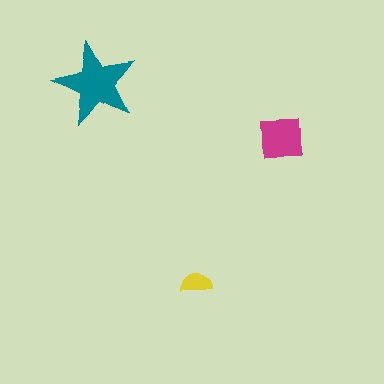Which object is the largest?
The teal star.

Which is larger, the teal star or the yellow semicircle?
The teal star.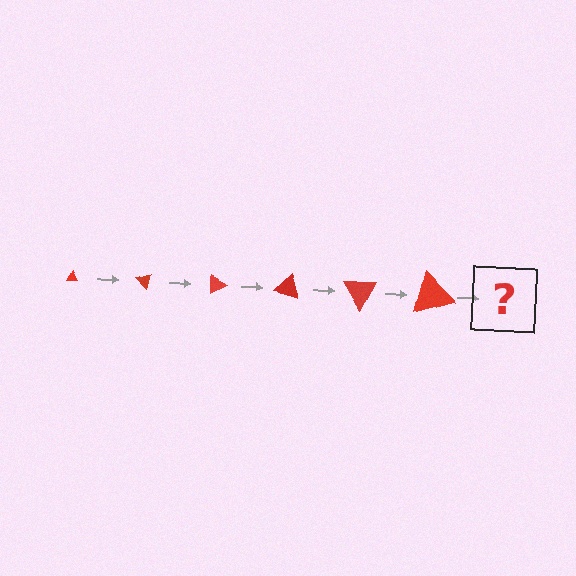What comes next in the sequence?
The next element should be a triangle, larger than the previous one and rotated 270 degrees from the start.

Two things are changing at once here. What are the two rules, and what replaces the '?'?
The two rules are that the triangle grows larger each step and it rotates 45 degrees each step. The '?' should be a triangle, larger than the previous one and rotated 270 degrees from the start.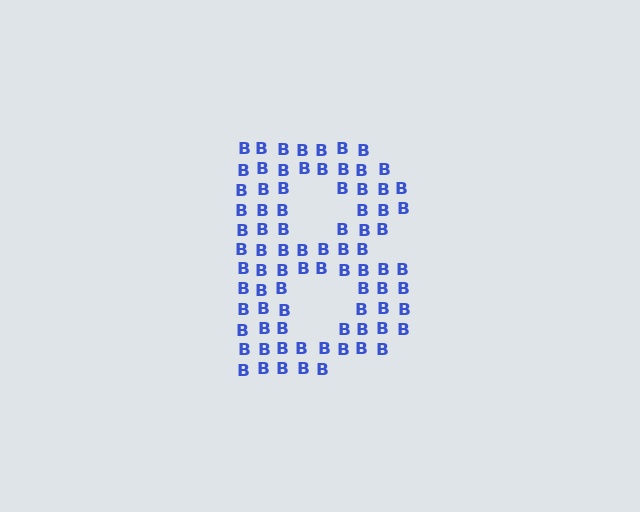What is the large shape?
The large shape is the letter B.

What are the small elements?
The small elements are letter B's.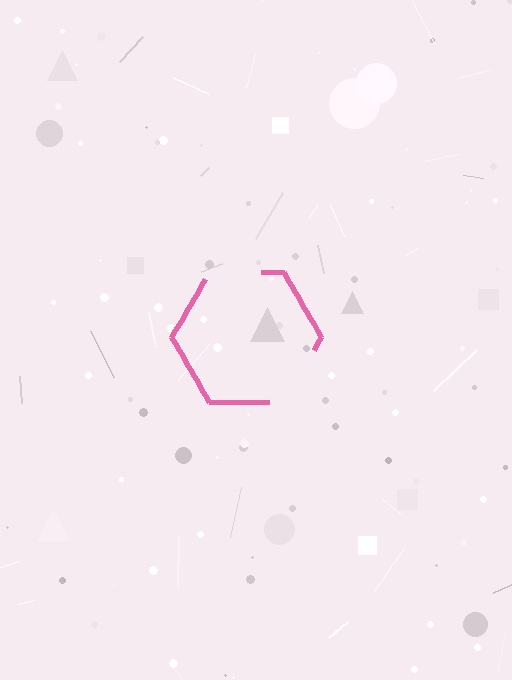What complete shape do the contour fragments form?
The contour fragments form a hexagon.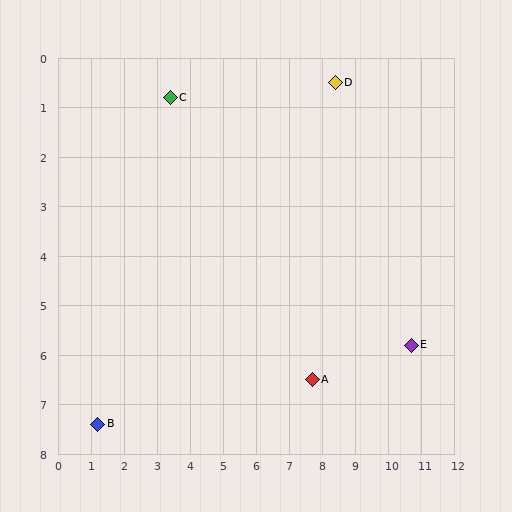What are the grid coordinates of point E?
Point E is at approximately (10.7, 5.8).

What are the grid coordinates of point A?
Point A is at approximately (7.7, 6.5).